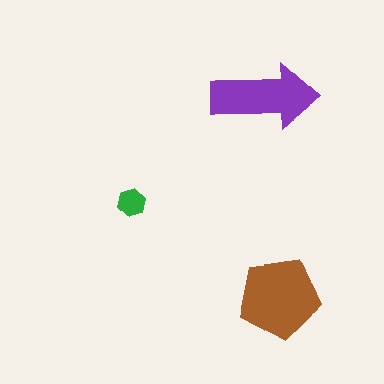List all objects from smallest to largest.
The green hexagon, the purple arrow, the brown pentagon.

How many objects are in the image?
There are 3 objects in the image.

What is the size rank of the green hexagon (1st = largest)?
3rd.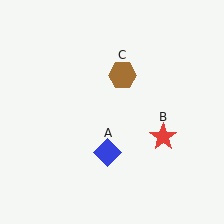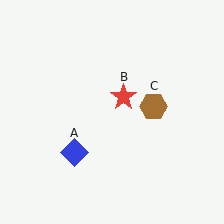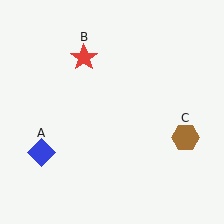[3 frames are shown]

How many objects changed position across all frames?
3 objects changed position: blue diamond (object A), red star (object B), brown hexagon (object C).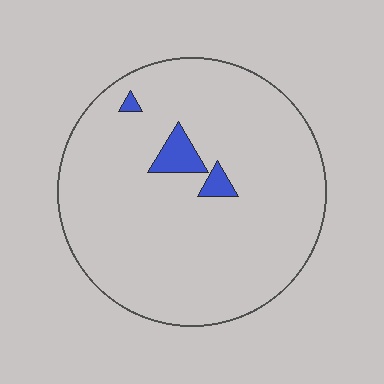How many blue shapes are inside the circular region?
3.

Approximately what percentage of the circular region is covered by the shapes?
Approximately 5%.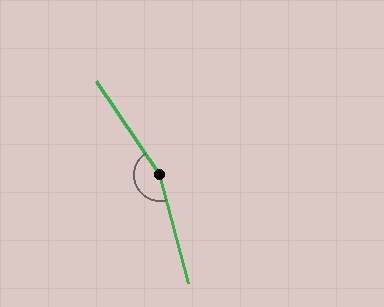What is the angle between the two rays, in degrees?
Approximately 161 degrees.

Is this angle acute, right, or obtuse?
It is obtuse.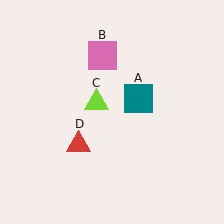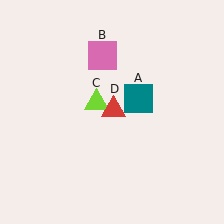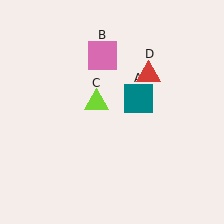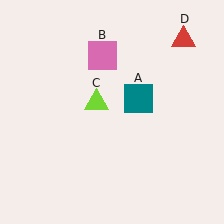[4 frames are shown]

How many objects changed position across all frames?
1 object changed position: red triangle (object D).